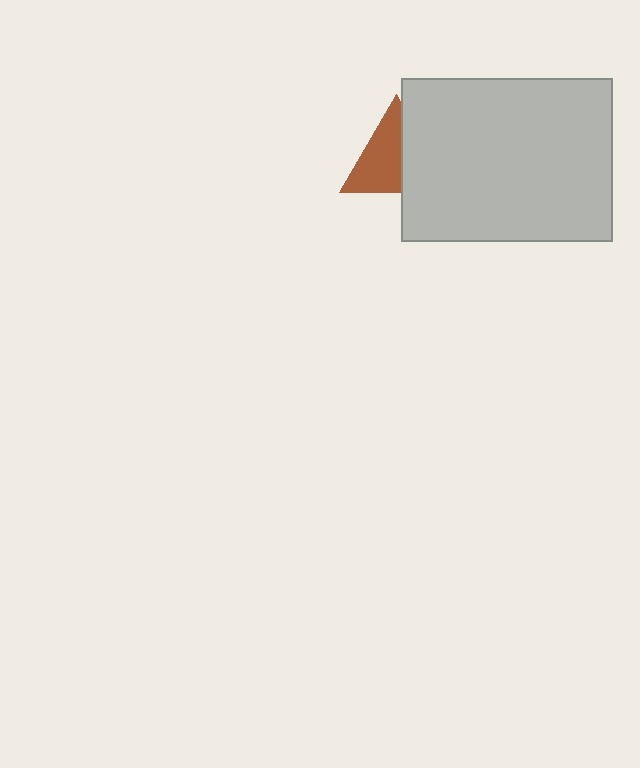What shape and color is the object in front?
The object in front is a light gray rectangle.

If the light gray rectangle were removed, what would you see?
You would see the complete brown triangle.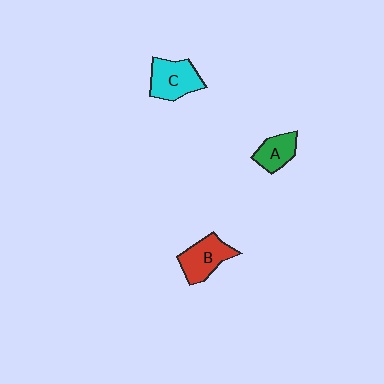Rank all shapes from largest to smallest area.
From largest to smallest: C (cyan), B (red), A (green).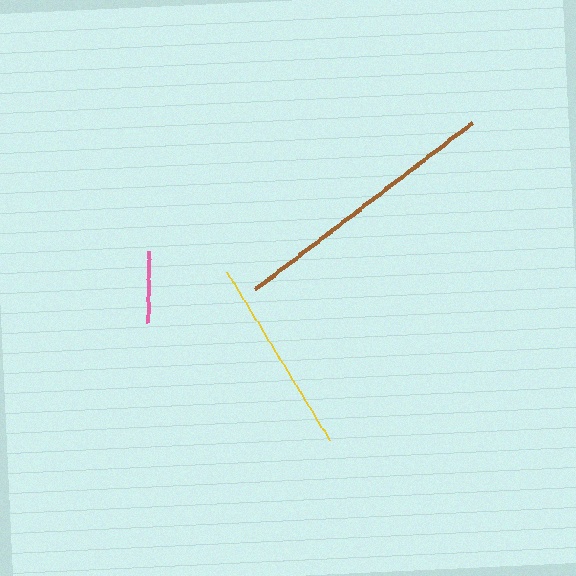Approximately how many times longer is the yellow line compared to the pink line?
The yellow line is approximately 2.8 times the length of the pink line.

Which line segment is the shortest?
The pink line is the shortest at approximately 70 pixels.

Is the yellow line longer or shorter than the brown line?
The brown line is longer than the yellow line.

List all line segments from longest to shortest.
From longest to shortest: brown, yellow, pink.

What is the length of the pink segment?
The pink segment is approximately 70 pixels long.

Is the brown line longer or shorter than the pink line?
The brown line is longer than the pink line.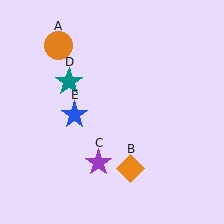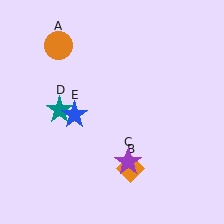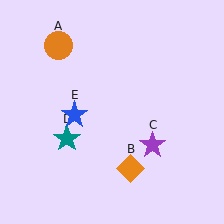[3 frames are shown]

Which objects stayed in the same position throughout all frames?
Orange circle (object A) and orange diamond (object B) and blue star (object E) remained stationary.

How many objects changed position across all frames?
2 objects changed position: purple star (object C), teal star (object D).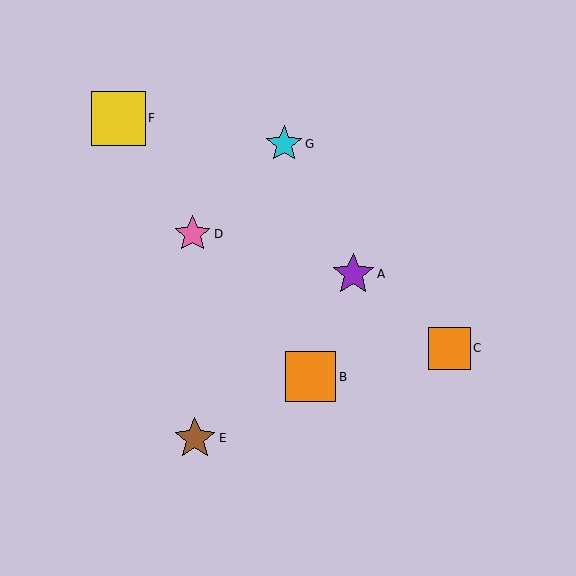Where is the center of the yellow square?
The center of the yellow square is at (119, 118).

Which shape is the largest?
The yellow square (labeled F) is the largest.